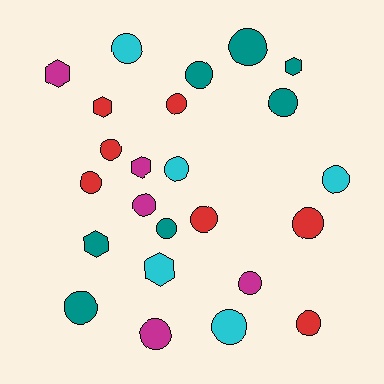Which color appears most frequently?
Teal, with 7 objects.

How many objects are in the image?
There are 24 objects.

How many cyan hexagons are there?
There is 1 cyan hexagon.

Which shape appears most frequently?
Circle, with 18 objects.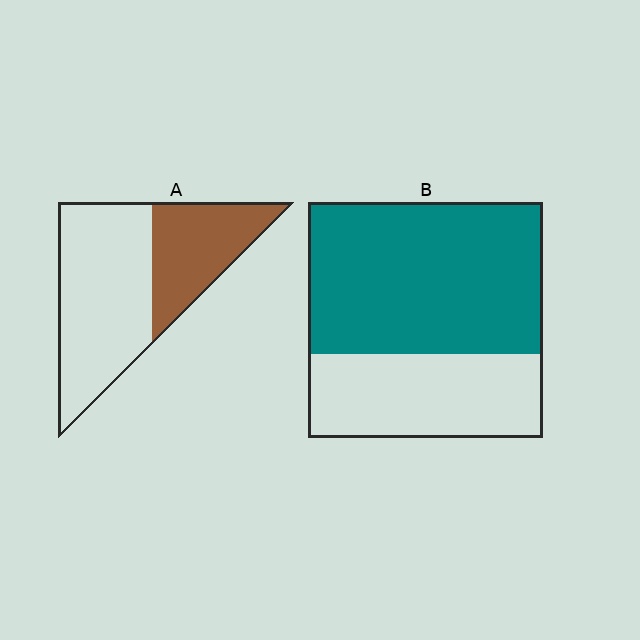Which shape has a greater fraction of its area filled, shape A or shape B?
Shape B.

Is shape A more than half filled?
No.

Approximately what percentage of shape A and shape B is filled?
A is approximately 35% and B is approximately 65%.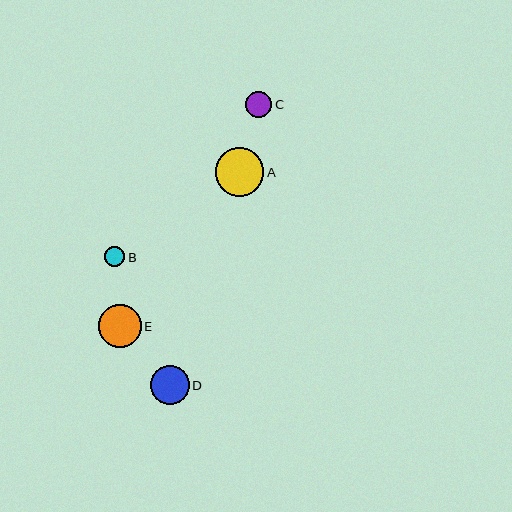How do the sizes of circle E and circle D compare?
Circle E and circle D are approximately the same size.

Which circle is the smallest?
Circle B is the smallest with a size of approximately 20 pixels.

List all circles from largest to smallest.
From largest to smallest: A, E, D, C, B.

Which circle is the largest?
Circle A is the largest with a size of approximately 48 pixels.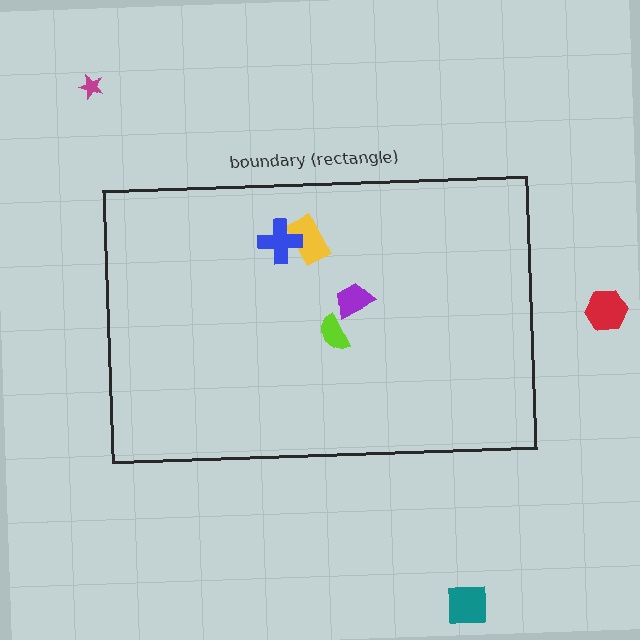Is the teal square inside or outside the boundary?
Outside.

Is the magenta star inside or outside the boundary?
Outside.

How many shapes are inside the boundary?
4 inside, 3 outside.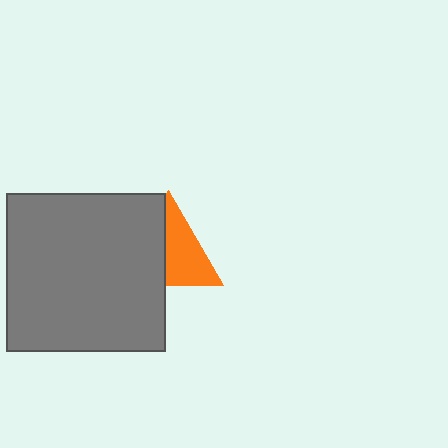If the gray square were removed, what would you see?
You would see the complete orange triangle.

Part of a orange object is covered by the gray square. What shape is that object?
It is a triangle.